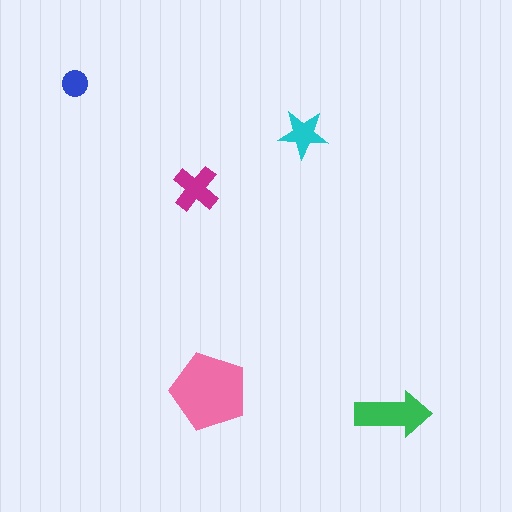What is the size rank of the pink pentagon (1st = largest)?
1st.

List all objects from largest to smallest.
The pink pentagon, the green arrow, the magenta cross, the cyan star, the blue circle.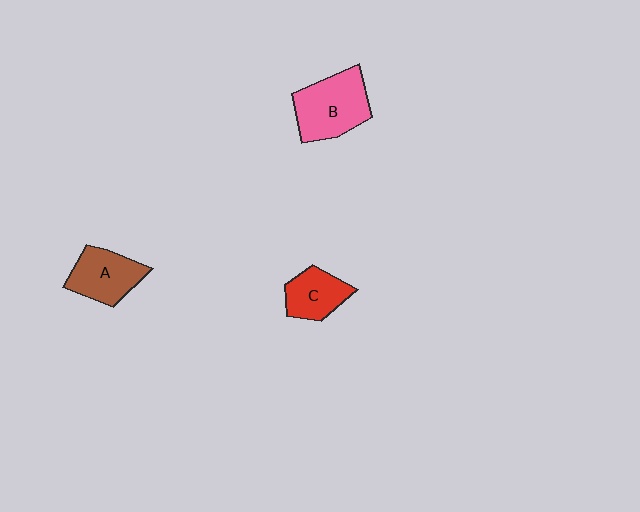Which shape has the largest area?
Shape B (pink).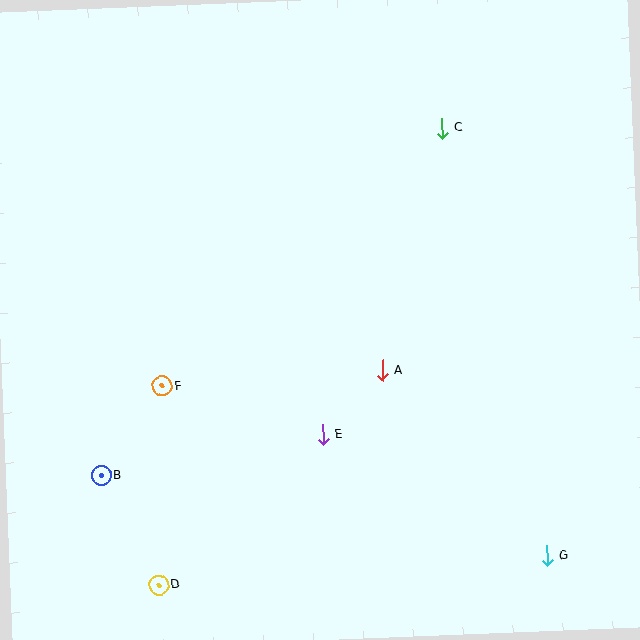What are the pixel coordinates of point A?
Point A is at (382, 370).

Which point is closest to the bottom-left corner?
Point D is closest to the bottom-left corner.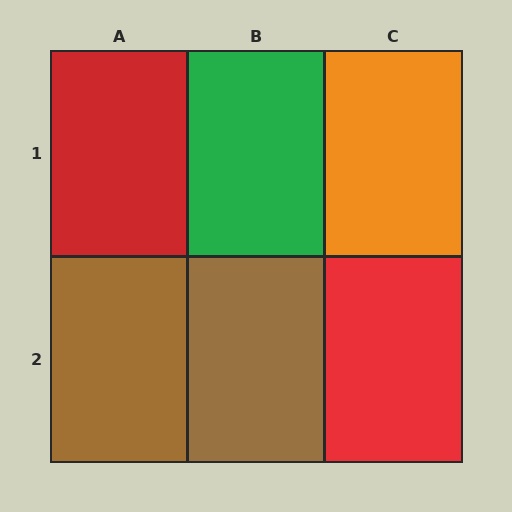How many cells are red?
2 cells are red.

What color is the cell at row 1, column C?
Orange.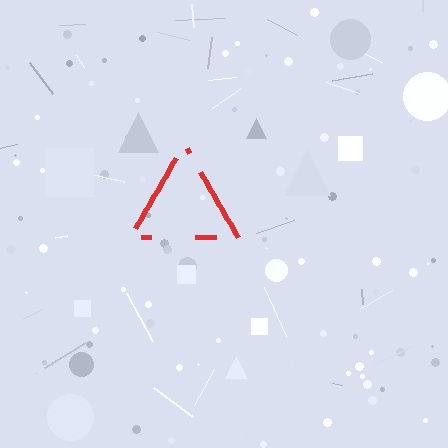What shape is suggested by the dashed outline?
The dashed outline suggests a triangle.